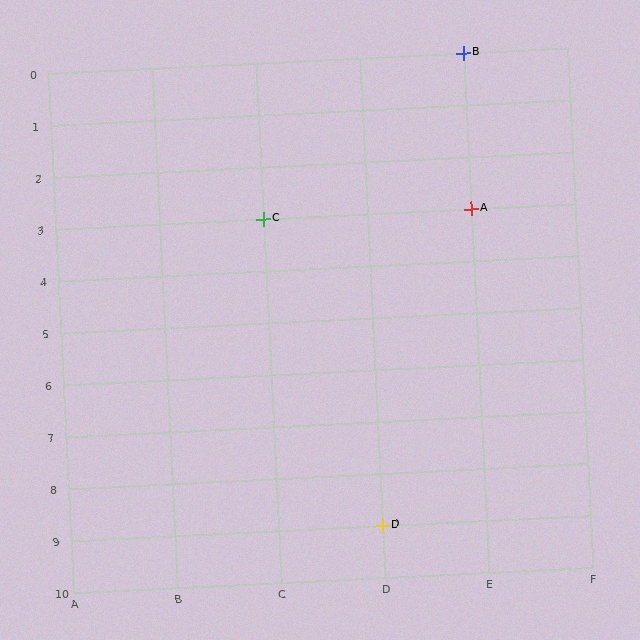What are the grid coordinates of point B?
Point B is at grid coordinates (E, 0).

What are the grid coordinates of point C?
Point C is at grid coordinates (C, 3).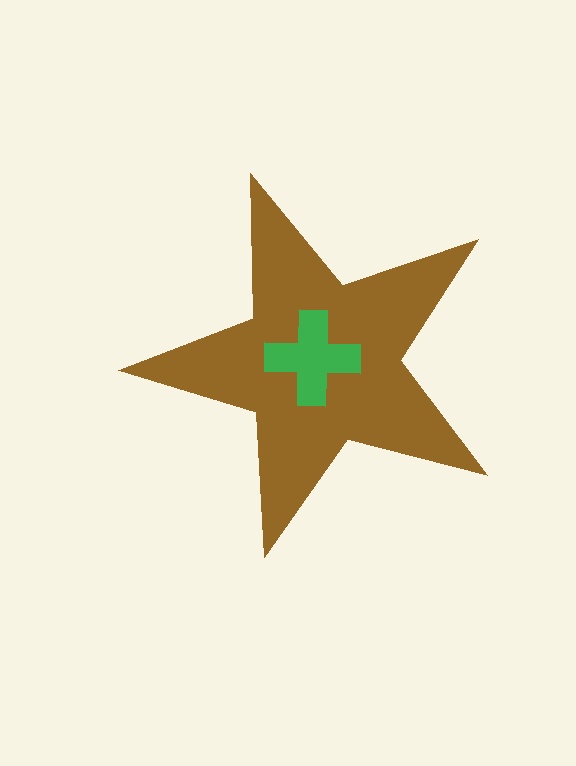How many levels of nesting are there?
2.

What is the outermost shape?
The brown star.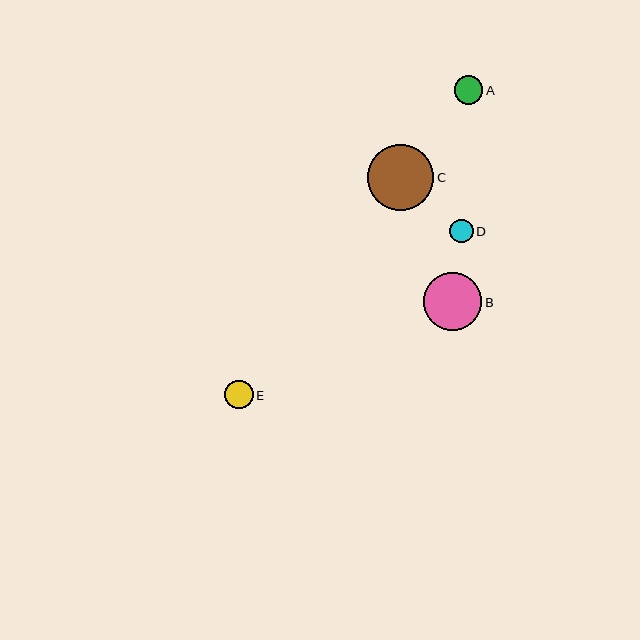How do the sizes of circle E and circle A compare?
Circle E and circle A are approximately the same size.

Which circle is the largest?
Circle C is the largest with a size of approximately 66 pixels.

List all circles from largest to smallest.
From largest to smallest: C, B, E, A, D.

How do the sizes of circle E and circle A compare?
Circle E and circle A are approximately the same size.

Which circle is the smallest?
Circle D is the smallest with a size of approximately 24 pixels.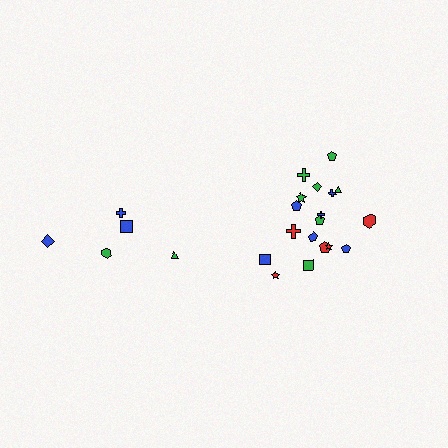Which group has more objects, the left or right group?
The right group.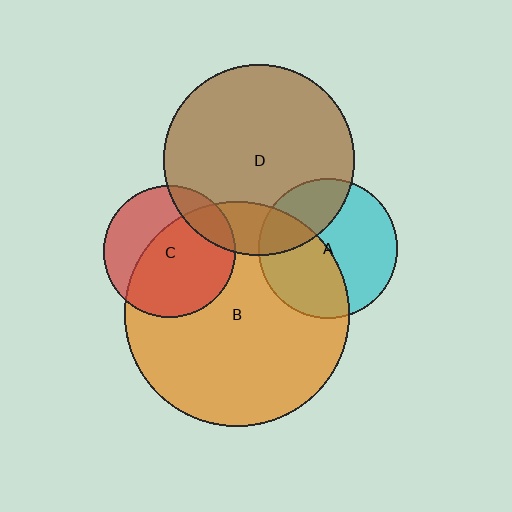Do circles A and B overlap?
Yes.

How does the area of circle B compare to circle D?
Approximately 1.4 times.